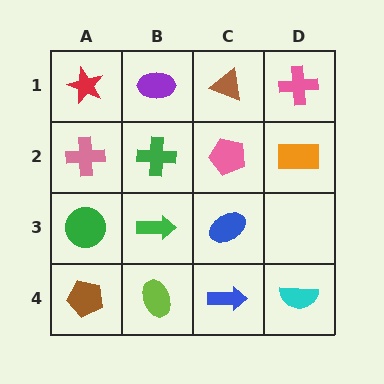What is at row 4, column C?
A blue arrow.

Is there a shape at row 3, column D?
No, that cell is empty.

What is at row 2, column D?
An orange rectangle.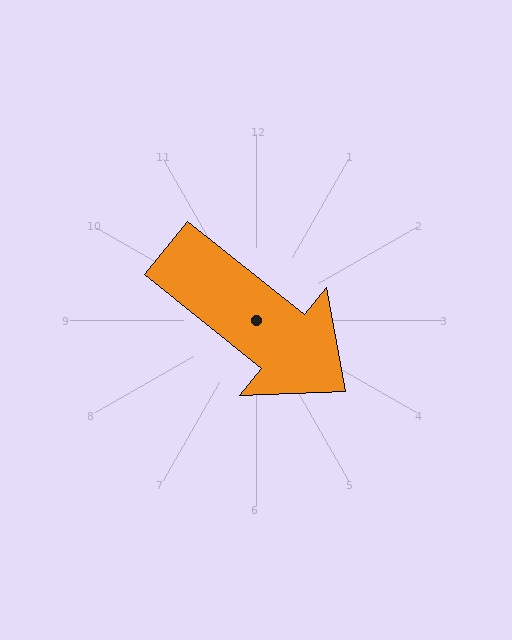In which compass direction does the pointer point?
Southeast.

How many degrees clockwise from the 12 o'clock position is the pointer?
Approximately 129 degrees.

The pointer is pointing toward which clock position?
Roughly 4 o'clock.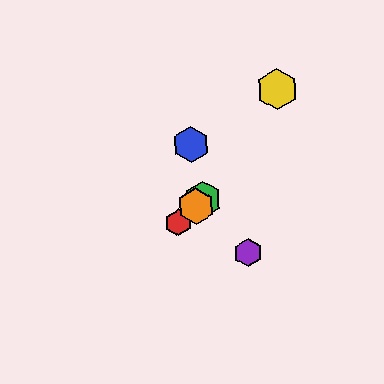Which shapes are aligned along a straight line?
The red hexagon, the green hexagon, the orange hexagon are aligned along a straight line.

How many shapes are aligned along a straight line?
3 shapes (the red hexagon, the green hexagon, the orange hexagon) are aligned along a straight line.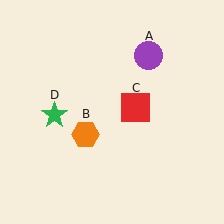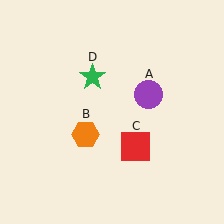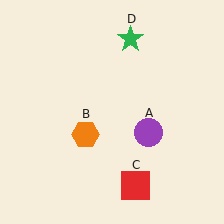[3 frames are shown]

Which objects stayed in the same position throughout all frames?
Orange hexagon (object B) remained stationary.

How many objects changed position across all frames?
3 objects changed position: purple circle (object A), red square (object C), green star (object D).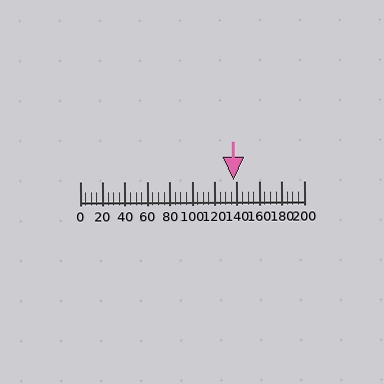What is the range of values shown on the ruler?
The ruler shows values from 0 to 200.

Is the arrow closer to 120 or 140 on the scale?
The arrow is closer to 140.